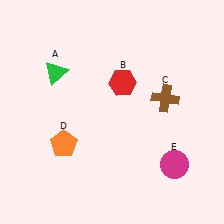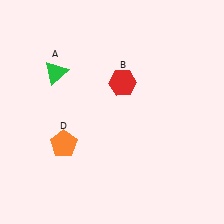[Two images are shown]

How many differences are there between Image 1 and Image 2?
There are 2 differences between the two images.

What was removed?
The magenta circle (E), the brown cross (C) were removed in Image 2.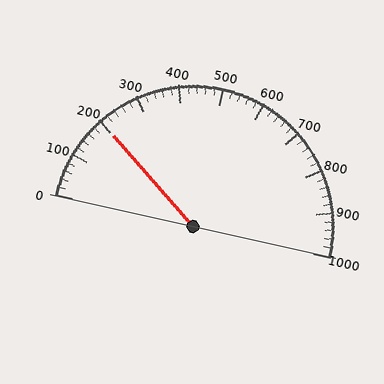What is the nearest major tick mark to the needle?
The nearest major tick mark is 200.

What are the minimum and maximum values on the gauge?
The gauge ranges from 0 to 1000.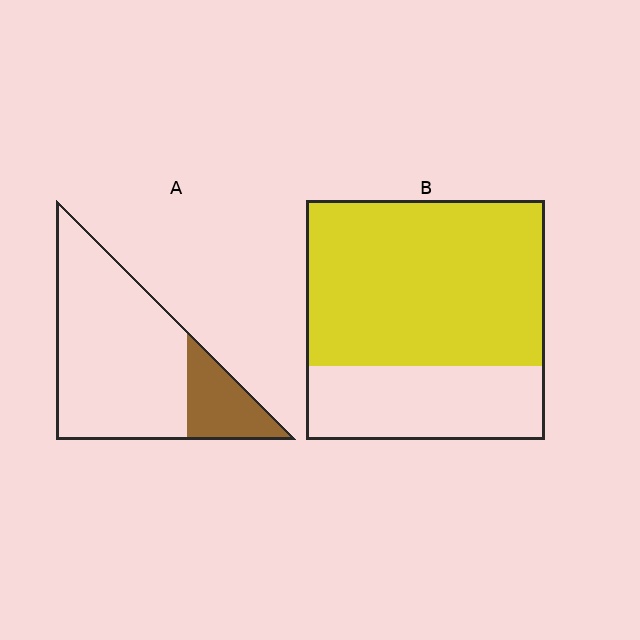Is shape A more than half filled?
No.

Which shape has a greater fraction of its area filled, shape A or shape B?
Shape B.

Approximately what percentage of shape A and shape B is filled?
A is approximately 20% and B is approximately 70%.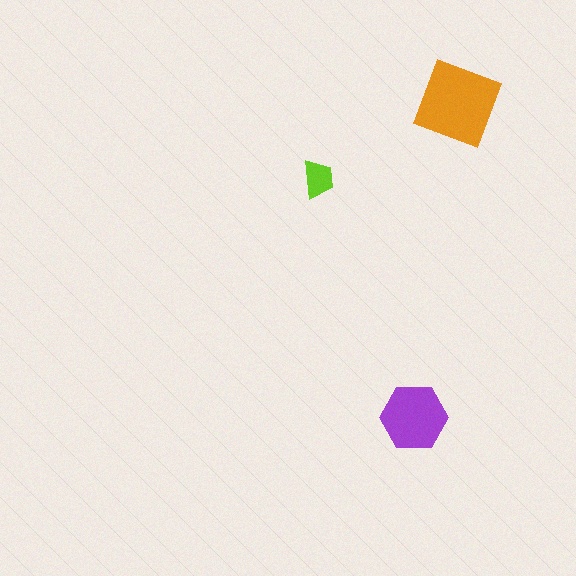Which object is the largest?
The orange diamond.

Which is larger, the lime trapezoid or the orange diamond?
The orange diamond.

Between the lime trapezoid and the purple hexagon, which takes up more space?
The purple hexagon.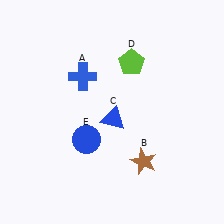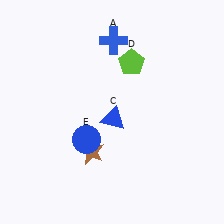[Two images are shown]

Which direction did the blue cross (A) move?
The blue cross (A) moved up.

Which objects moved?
The objects that moved are: the blue cross (A), the brown star (B).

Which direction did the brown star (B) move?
The brown star (B) moved left.